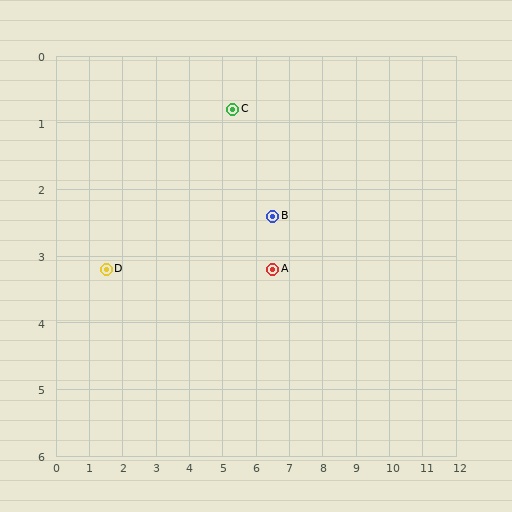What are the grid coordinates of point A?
Point A is at approximately (6.5, 3.2).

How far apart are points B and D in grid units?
Points B and D are about 5.1 grid units apart.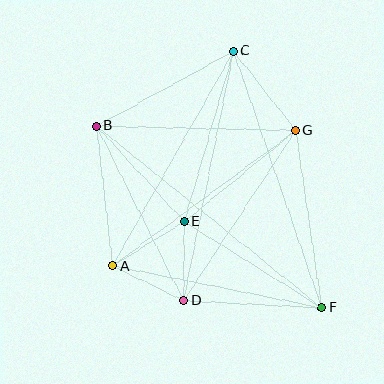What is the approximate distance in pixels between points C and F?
The distance between C and F is approximately 272 pixels.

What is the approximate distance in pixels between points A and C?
The distance between A and C is approximately 247 pixels.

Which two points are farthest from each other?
Points B and F are farthest from each other.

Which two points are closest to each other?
Points A and D are closest to each other.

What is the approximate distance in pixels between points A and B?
The distance between A and B is approximately 141 pixels.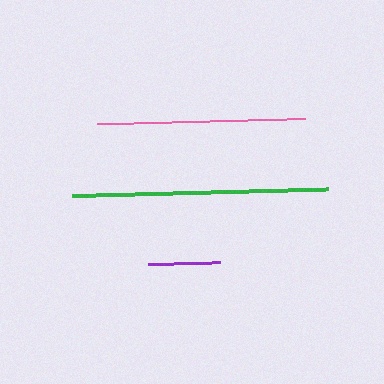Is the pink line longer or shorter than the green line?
The green line is longer than the pink line.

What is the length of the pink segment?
The pink segment is approximately 207 pixels long.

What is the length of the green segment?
The green segment is approximately 255 pixels long.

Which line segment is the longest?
The green line is the longest at approximately 255 pixels.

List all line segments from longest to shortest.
From longest to shortest: green, pink, purple.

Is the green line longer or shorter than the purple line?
The green line is longer than the purple line.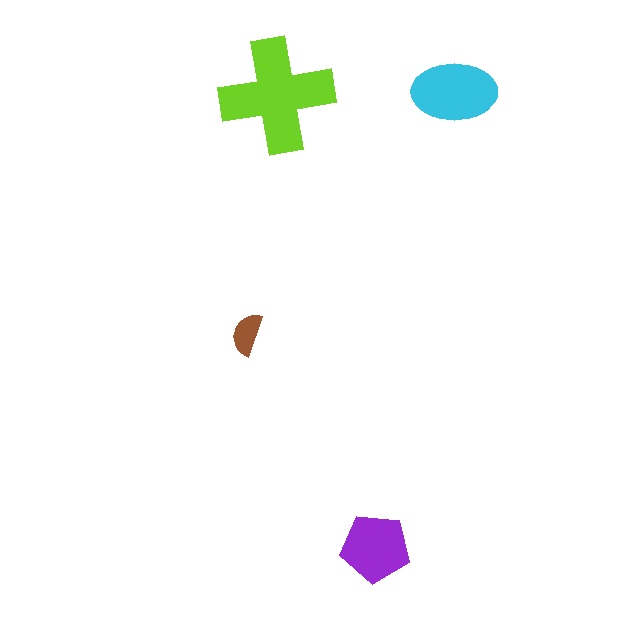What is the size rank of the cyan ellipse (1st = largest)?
2nd.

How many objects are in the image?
There are 4 objects in the image.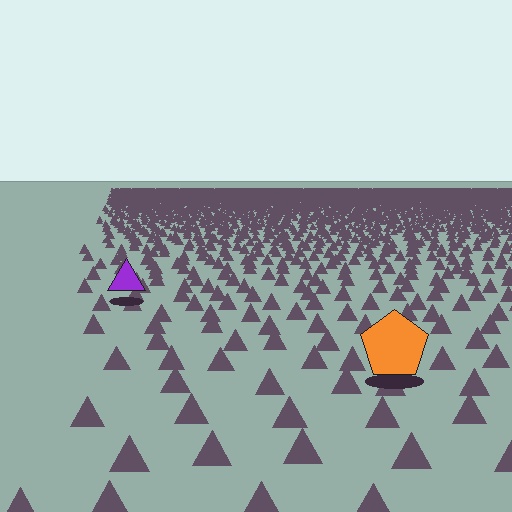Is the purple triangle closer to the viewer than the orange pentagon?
No. The orange pentagon is closer — you can tell from the texture gradient: the ground texture is coarser near it.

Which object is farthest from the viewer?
The purple triangle is farthest from the viewer. It appears smaller and the ground texture around it is denser.